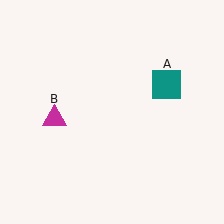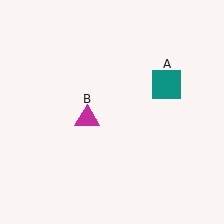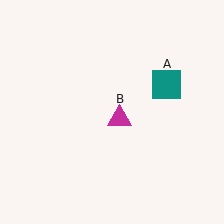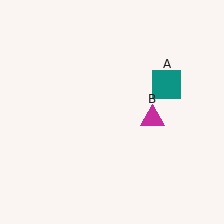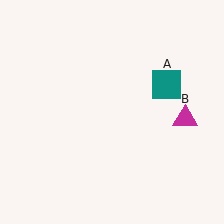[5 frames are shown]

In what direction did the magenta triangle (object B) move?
The magenta triangle (object B) moved right.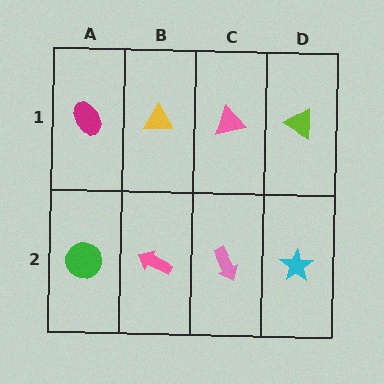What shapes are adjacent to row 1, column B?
A pink arrow (row 2, column B), a magenta ellipse (row 1, column A), a pink triangle (row 1, column C).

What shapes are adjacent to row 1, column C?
A pink arrow (row 2, column C), a yellow triangle (row 1, column B), a lime triangle (row 1, column D).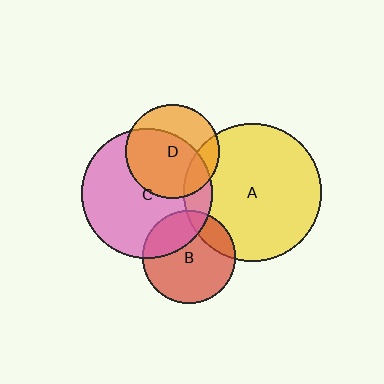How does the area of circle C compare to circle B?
Approximately 2.0 times.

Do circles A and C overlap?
Yes.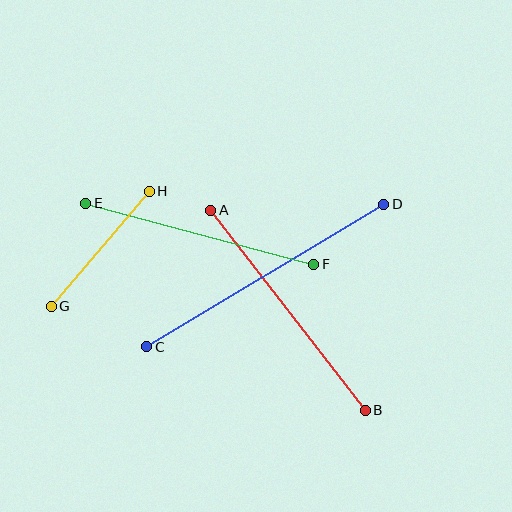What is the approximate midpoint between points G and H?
The midpoint is at approximately (100, 249) pixels.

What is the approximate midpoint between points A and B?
The midpoint is at approximately (288, 310) pixels.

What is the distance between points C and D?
The distance is approximately 277 pixels.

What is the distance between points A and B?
The distance is approximately 252 pixels.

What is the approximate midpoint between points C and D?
The midpoint is at approximately (265, 275) pixels.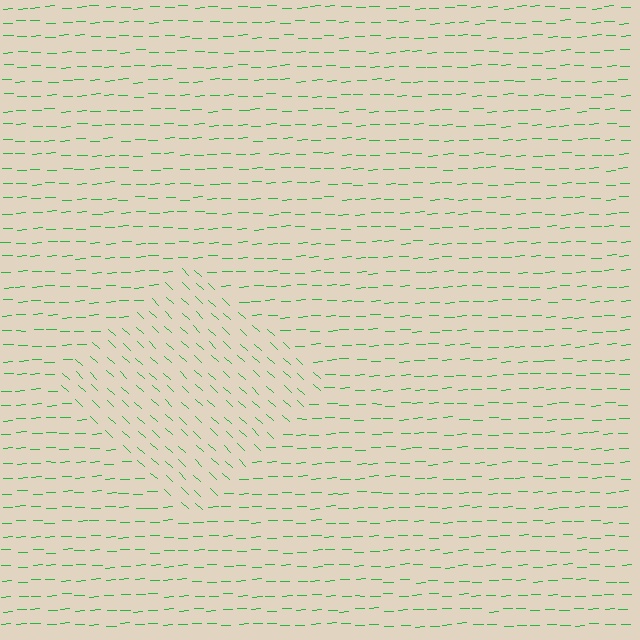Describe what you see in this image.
The image is filled with small green line segments. A diamond region in the image has lines oriented differently from the surrounding lines, creating a visible texture boundary.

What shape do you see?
I see a diamond.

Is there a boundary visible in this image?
Yes, there is a texture boundary formed by a change in line orientation.